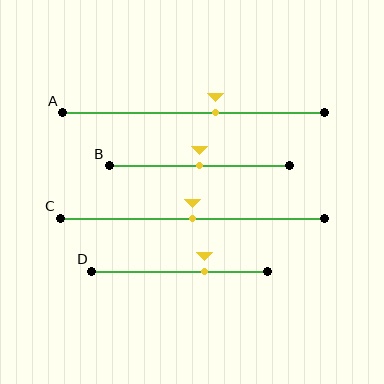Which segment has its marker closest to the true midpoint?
Segment B has its marker closest to the true midpoint.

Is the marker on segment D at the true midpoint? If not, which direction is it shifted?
No, the marker on segment D is shifted to the right by about 14% of the segment length.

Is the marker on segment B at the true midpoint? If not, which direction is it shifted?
Yes, the marker on segment B is at the true midpoint.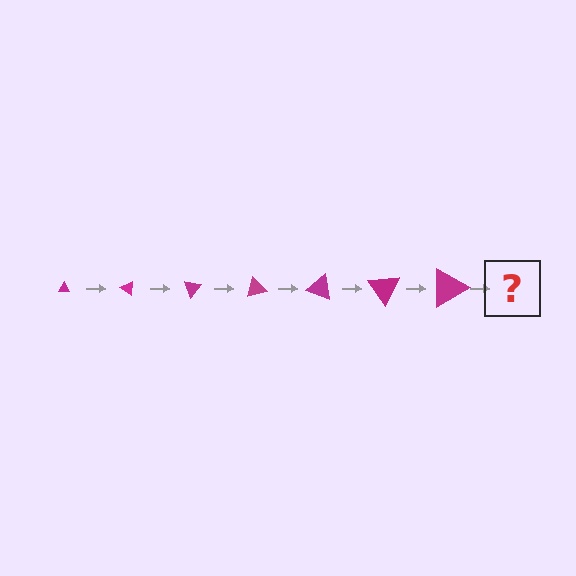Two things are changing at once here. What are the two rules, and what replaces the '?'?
The two rules are that the triangle grows larger each step and it rotates 35 degrees each step. The '?' should be a triangle, larger than the previous one and rotated 245 degrees from the start.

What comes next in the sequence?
The next element should be a triangle, larger than the previous one and rotated 245 degrees from the start.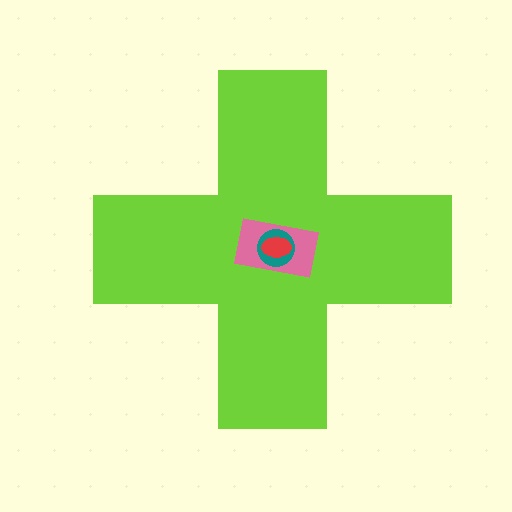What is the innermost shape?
The red ellipse.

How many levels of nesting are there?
4.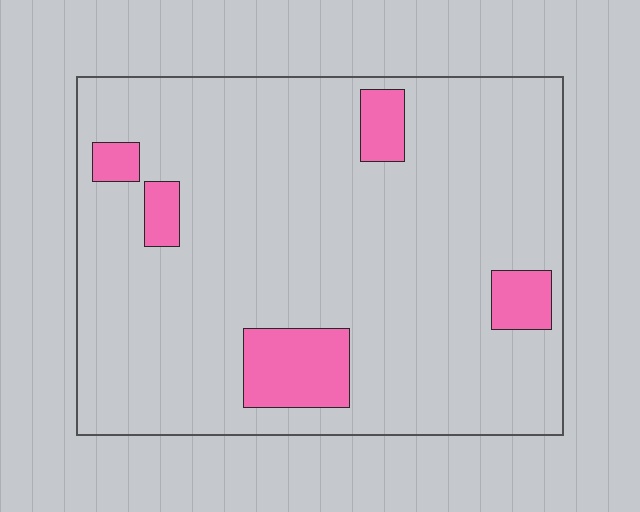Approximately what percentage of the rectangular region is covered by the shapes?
Approximately 10%.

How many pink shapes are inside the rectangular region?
5.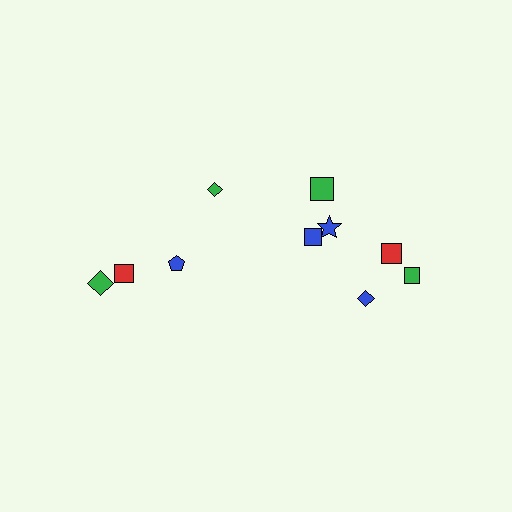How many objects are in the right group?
There are 6 objects.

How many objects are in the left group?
There are 4 objects.